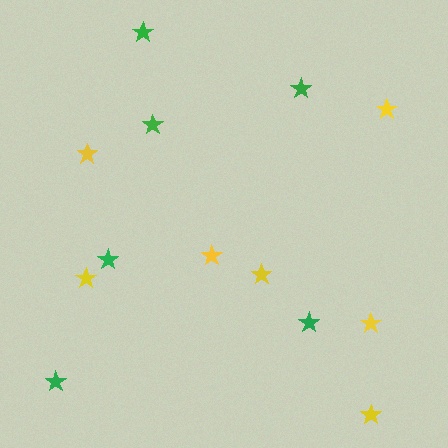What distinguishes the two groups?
There are 2 groups: one group of green stars (6) and one group of yellow stars (7).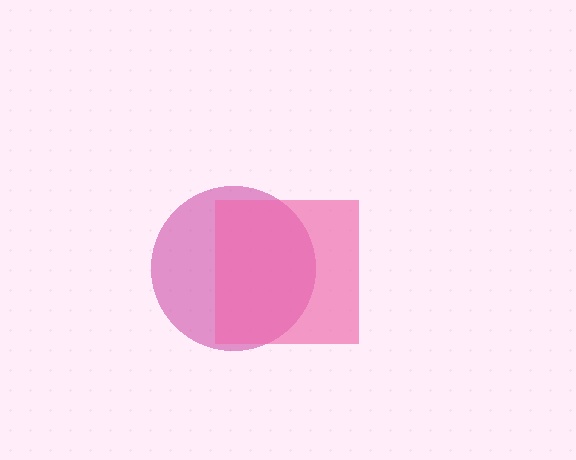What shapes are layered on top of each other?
The layered shapes are: a magenta circle, a pink square.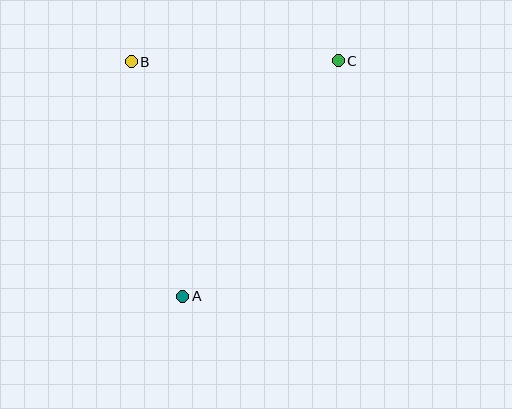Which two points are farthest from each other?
Points A and C are farthest from each other.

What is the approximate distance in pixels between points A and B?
The distance between A and B is approximately 240 pixels.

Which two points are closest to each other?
Points B and C are closest to each other.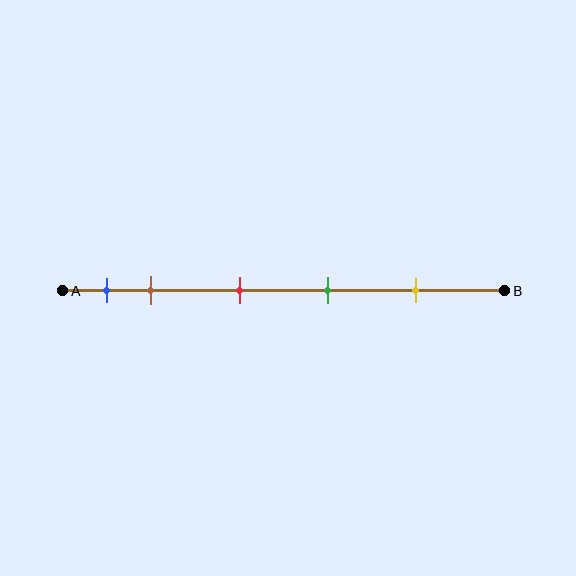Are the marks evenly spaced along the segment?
No, the marks are not evenly spaced.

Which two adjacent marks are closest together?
The blue and brown marks are the closest adjacent pair.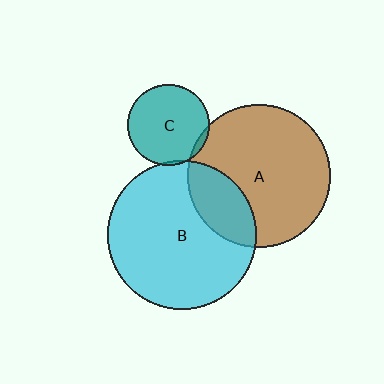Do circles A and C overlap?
Yes.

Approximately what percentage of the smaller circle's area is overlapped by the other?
Approximately 5%.